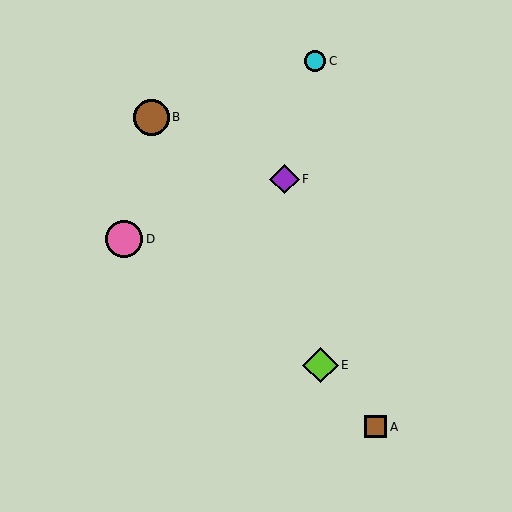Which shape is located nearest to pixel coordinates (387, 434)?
The brown square (labeled A) at (376, 427) is nearest to that location.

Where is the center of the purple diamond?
The center of the purple diamond is at (284, 179).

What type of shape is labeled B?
Shape B is a brown circle.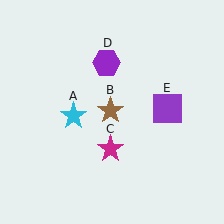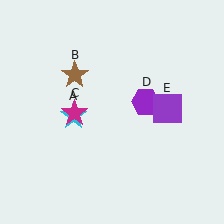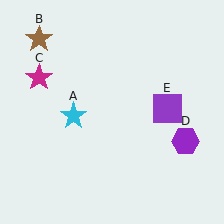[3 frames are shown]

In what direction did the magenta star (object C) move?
The magenta star (object C) moved up and to the left.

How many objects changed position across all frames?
3 objects changed position: brown star (object B), magenta star (object C), purple hexagon (object D).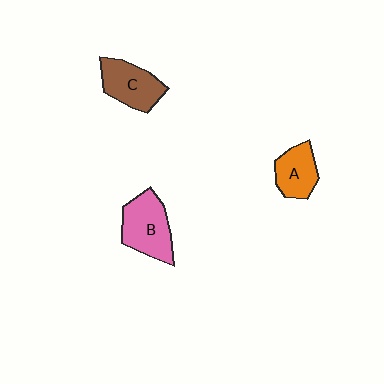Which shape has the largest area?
Shape B (pink).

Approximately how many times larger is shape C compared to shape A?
Approximately 1.2 times.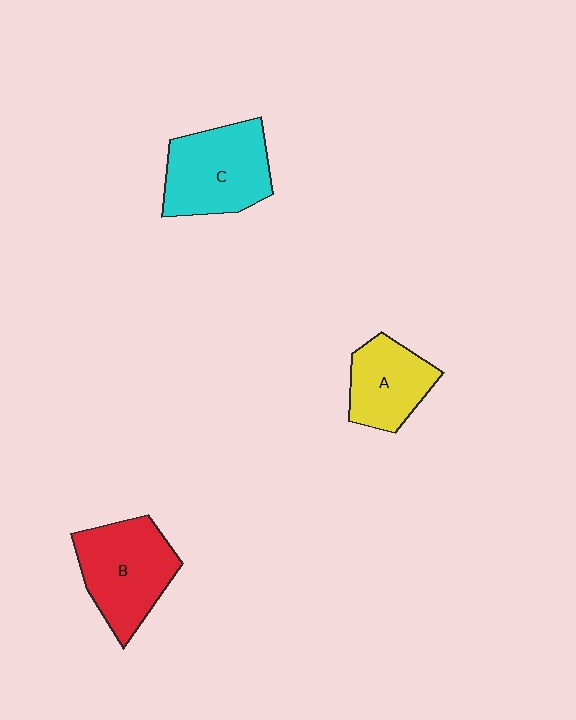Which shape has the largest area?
Shape C (cyan).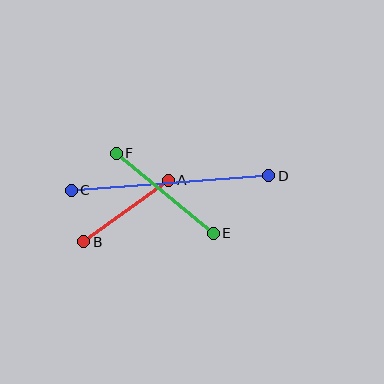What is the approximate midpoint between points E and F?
The midpoint is at approximately (165, 193) pixels.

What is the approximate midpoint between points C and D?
The midpoint is at approximately (170, 183) pixels.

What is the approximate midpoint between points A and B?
The midpoint is at approximately (126, 211) pixels.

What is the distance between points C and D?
The distance is approximately 198 pixels.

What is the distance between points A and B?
The distance is approximately 105 pixels.